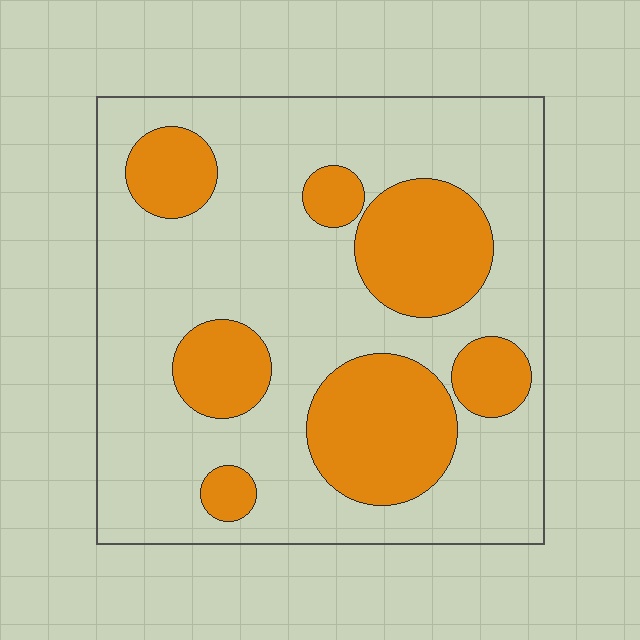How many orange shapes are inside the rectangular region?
7.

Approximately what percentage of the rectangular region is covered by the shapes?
Approximately 30%.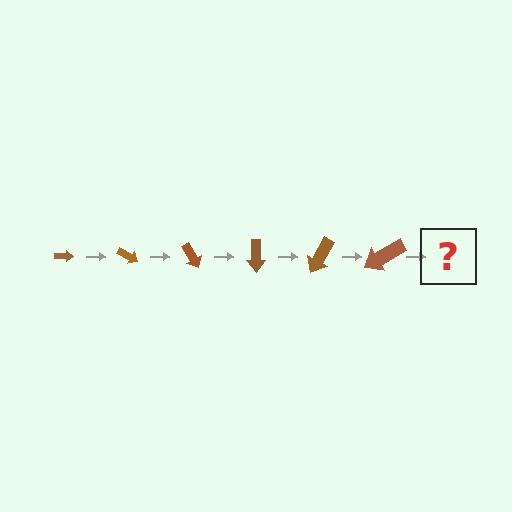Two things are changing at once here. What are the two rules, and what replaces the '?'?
The two rules are that the arrow grows larger each step and it rotates 30 degrees each step. The '?' should be an arrow, larger than the previous one and rotated 180 degrees from the start.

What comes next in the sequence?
The next element should be an arrow, larger than the previous one and rotated 180 degrees from the start.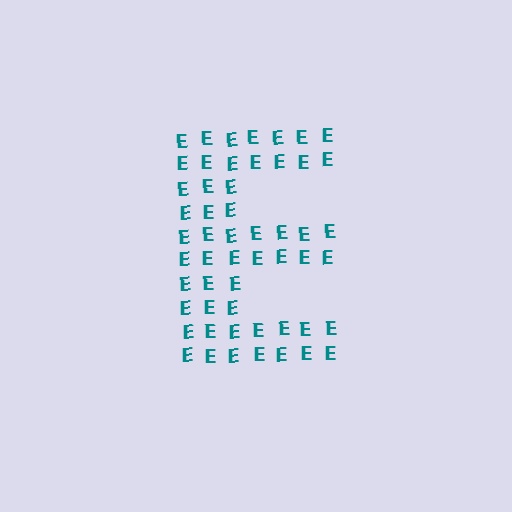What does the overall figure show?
The overall figure shows the letter E.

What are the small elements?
The small elements are letter E's.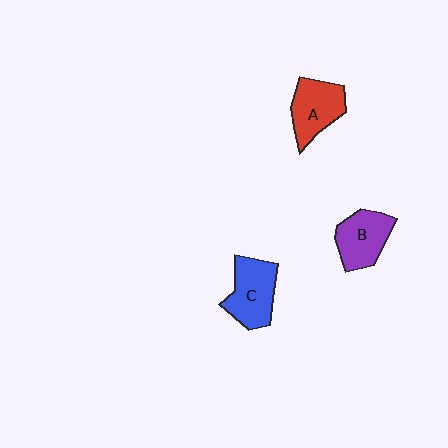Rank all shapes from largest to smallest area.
From largest to smallest: C (blue), A (red), B (purple).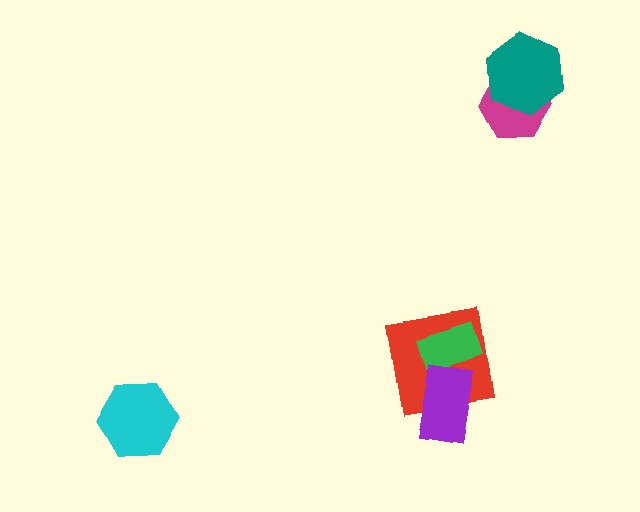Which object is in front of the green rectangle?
The purple rectangle is in front of the green rectangle.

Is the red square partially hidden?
Yes, it is partially covered by another shape.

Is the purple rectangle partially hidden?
No, no other shape covers it.